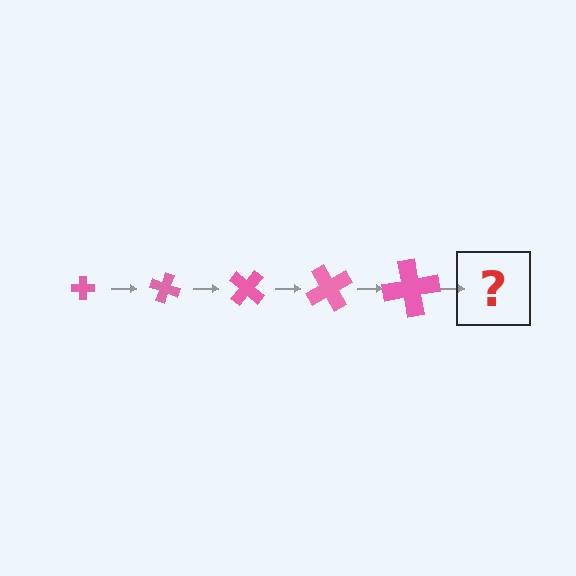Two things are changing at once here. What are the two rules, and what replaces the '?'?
The two rules are that the cross grows larger each step and it rotates 20 degrees each step. The '?' should be a cross, larger than the previous one and rotated 100 degrees from the start.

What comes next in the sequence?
The next element should be a cross, larger than the previous one and rotated 100 degrees from the start.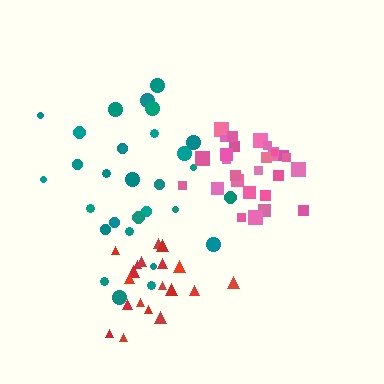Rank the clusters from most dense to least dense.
pink, red, teal.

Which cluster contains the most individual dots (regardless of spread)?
Teal (30).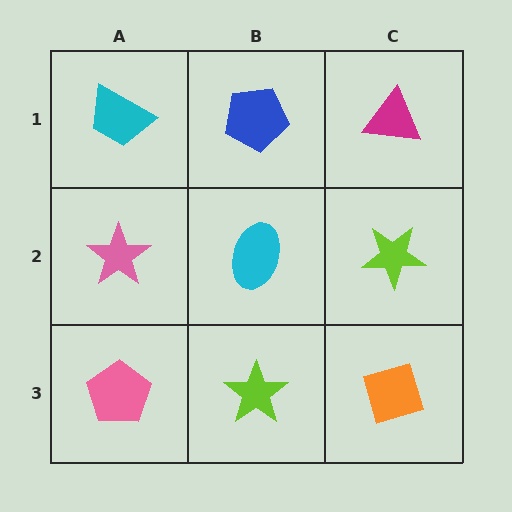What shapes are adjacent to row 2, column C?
A magenta triangle (row 1, column C), an orange diamond (row 3, column C), a cyan ellipse (row 2, column B).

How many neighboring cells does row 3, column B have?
3.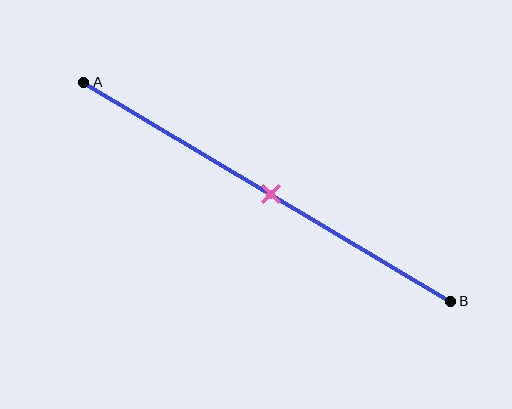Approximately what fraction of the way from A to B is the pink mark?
The pink mark is approximately 50% of the way from A to B.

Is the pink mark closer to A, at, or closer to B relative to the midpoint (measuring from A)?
The pink mark is approximately at the midpoint of segment AB.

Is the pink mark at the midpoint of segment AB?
Yes, the mark is approximately at the midpoint.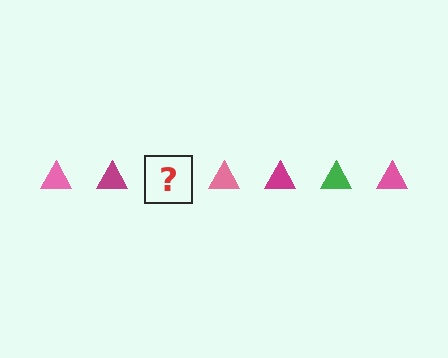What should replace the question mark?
The question mark should be replaced with a green triangle.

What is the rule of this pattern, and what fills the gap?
The rule is that the pattern cycles through pink, magenta, green triangles. The gap should be filled with a green triangle.